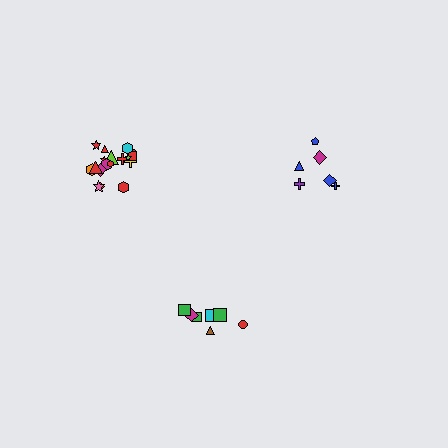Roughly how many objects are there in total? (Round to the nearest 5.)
Roughly 30 objects in total.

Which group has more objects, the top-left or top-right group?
The top-left group.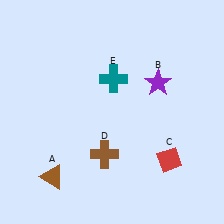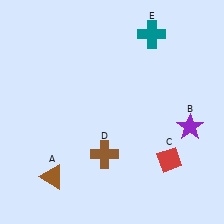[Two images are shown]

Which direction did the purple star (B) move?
The purple star (B) moved down.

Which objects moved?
The objects that moved are: the purple star (B), the teal cross (E).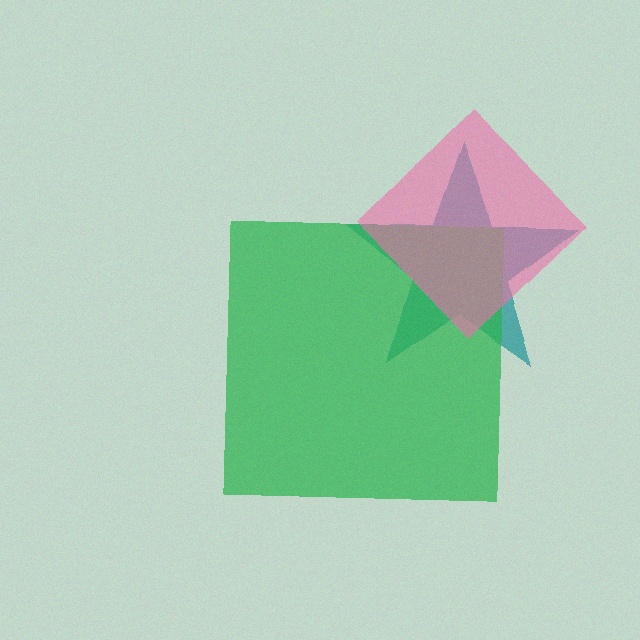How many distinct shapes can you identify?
There are 3 distinct shapes: a teal star, a green square, a pink diamond.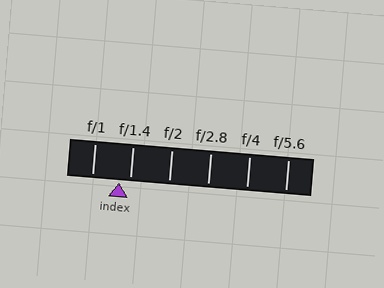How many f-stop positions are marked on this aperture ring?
There are 6 f-stop positions marked.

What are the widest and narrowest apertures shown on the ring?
The widest aperture shown is f/1 and the narrowest is f/5.6.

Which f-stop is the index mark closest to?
The index mark is closest to f/1.4.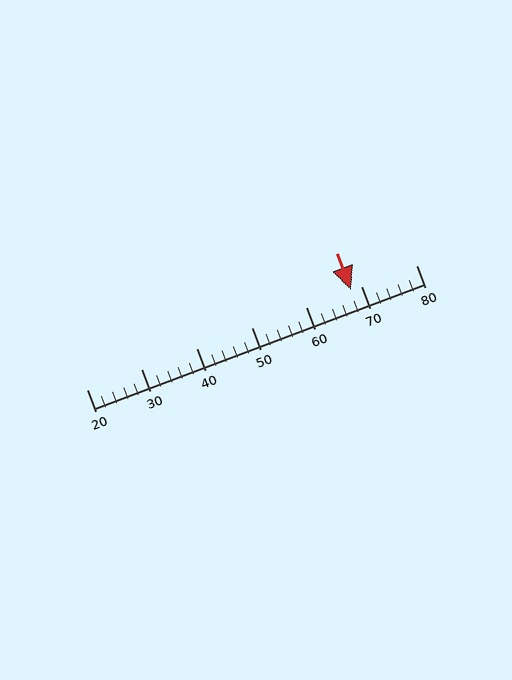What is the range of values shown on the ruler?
The ruler shows values from 20 to 80.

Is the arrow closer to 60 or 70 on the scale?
The arrow is closer to 70.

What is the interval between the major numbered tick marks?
The major tick marks are spaced 10 units apart.